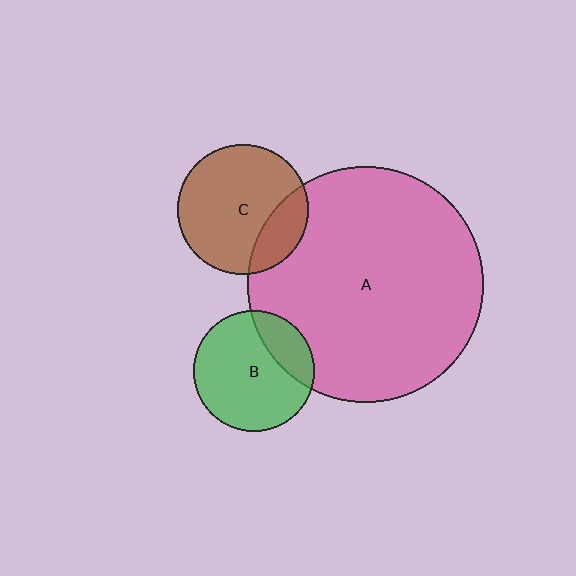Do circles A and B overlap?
Yes.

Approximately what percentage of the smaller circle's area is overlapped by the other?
Approximately 25%.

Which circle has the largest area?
Circle A (pink).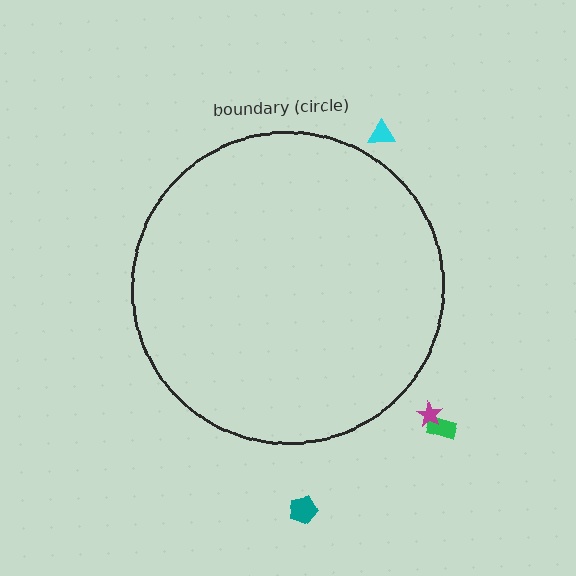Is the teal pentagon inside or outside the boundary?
Outside.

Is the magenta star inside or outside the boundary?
Outside.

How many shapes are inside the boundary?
0 inside, 4 outside.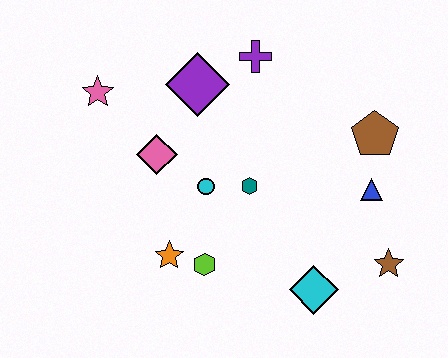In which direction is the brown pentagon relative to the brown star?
The brown pentagon is above the brown star.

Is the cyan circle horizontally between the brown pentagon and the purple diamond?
Yes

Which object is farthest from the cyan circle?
The brown star is farthest from the cyan circle.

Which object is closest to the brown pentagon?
The blue triangle is closest to the brown pentagon.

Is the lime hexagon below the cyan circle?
Yes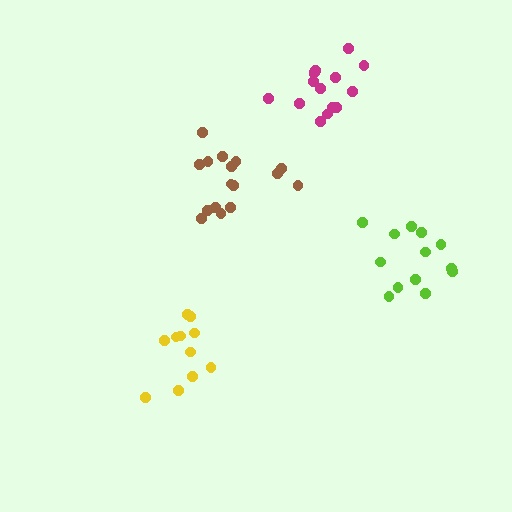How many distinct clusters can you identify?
There are 4 distinct clusters.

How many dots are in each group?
Group 1: 15 dots, Group 2: 17 dots, Group 3: 11 dots, Group 4: 13 dots (56 total).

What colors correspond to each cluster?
The clusters are colored: magenta, brown, yellow, lime.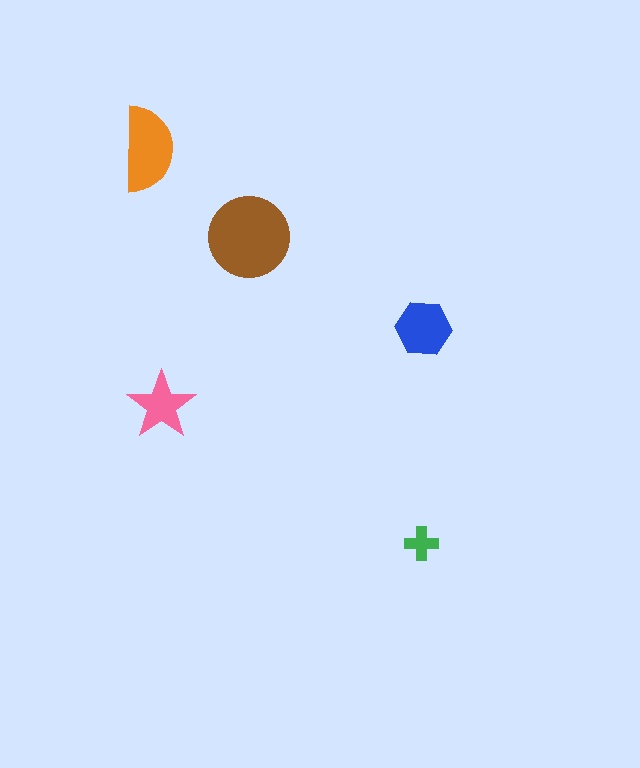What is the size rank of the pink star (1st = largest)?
4th.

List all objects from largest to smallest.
The brown circle, the orange semicircle, the blue hexagon, the pink star, the green cross.